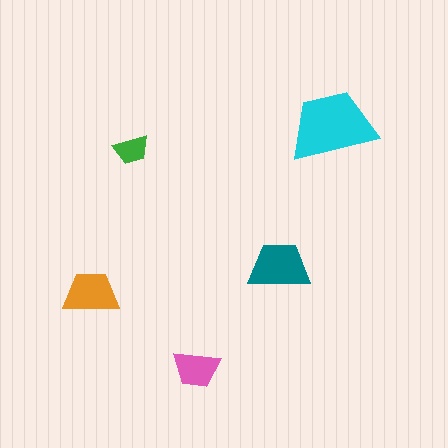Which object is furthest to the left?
The orange trapezoid is leftmost.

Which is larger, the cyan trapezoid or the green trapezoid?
The cyan one.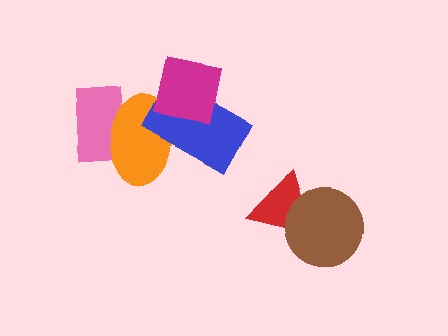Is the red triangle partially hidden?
Yes, it is partially covered by another shape.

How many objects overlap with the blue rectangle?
2 objects overlap with the blue rectangle.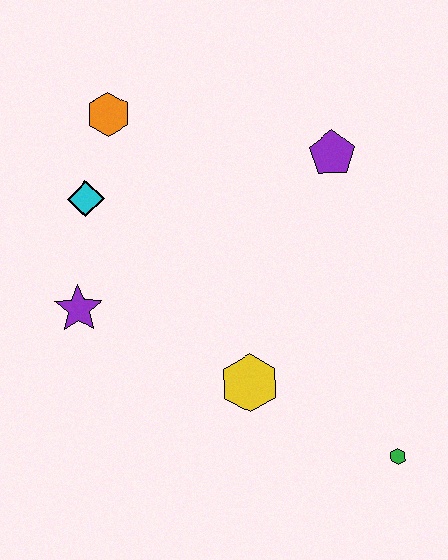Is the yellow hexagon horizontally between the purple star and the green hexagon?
Yes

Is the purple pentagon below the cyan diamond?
No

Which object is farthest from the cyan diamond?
The green hexagon is farthest from the cyan diamond.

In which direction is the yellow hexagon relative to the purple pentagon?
The yellow hexagon is below the purple pentagon.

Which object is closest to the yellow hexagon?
The green hexagon is closest to the yellow hexagon.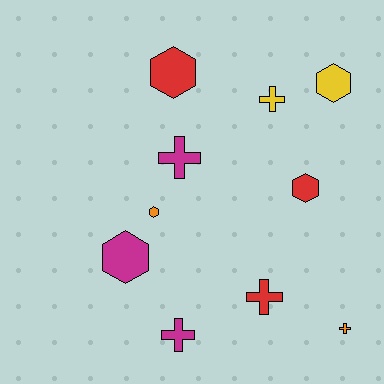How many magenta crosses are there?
There are 2 magenta crosses.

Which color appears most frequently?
Magenta, with 3 objects.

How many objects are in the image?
There are 10 objects.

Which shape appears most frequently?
Hexagon, with 5 objects.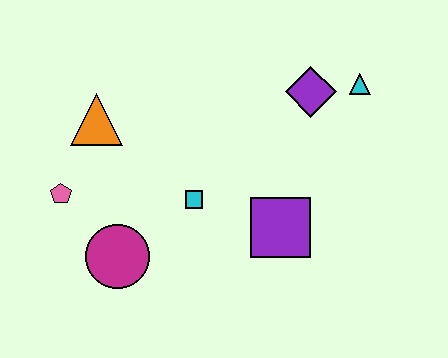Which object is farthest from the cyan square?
The cyan triangle is farthest from the cyan square.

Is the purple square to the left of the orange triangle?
No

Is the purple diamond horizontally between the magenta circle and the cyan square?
No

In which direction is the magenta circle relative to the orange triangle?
The magenta circle is below the orange triangle.